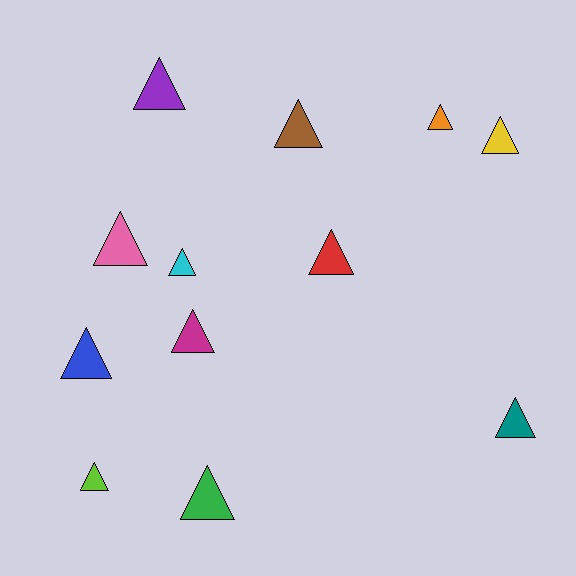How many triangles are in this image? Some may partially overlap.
There are 12 triangles.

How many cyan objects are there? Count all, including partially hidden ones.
There is 1 cyan object.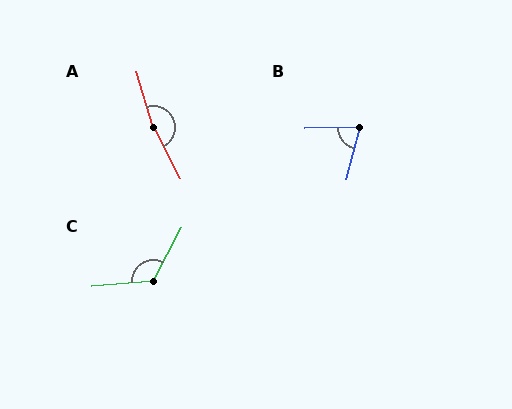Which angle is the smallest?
B, at approximately 74 degrees.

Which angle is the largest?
A, at approximately 169 degrees.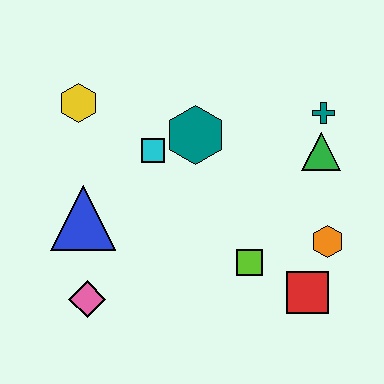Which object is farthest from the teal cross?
The pink diamond is farthest from the teal cross.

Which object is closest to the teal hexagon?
The cyan square is closest to the teal hexagon.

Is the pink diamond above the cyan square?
No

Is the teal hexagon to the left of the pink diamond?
No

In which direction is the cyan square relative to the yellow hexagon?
The cyan square is to the right of the yellow hexagon.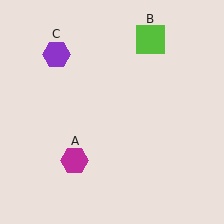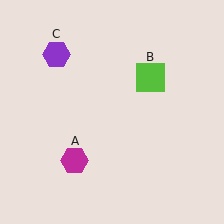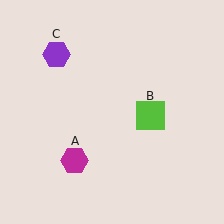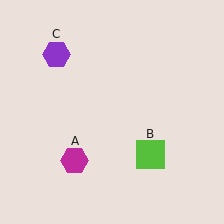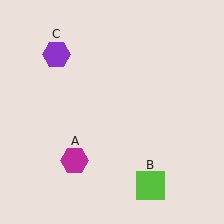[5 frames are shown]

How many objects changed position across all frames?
1 object changed position: lime square (object B).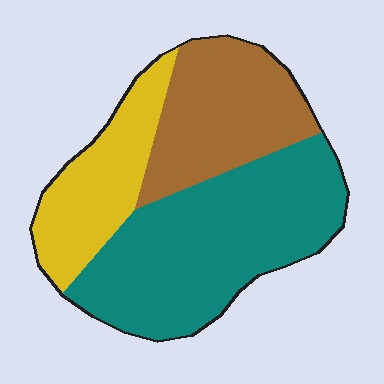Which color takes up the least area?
Yellow, at roughly 25%.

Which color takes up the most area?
Teal, at roughly 50%.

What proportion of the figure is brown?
Brown covers about 30% of the figure.